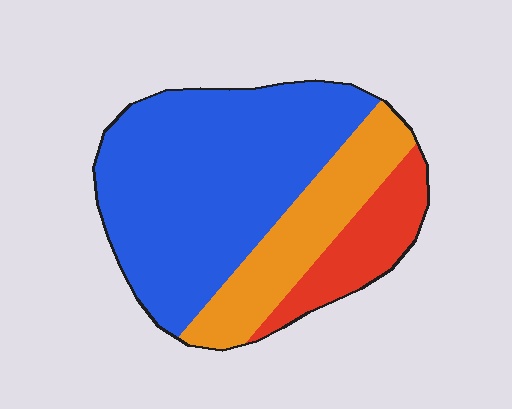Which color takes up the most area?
Blue, at roughly 60%.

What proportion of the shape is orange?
Orange takes up about one quarter (1/4) of the shape.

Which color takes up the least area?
Red, at roughly 15%.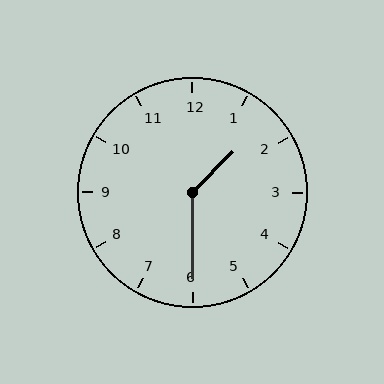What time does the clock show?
1:30.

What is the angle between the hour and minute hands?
Approximately 135 degrees.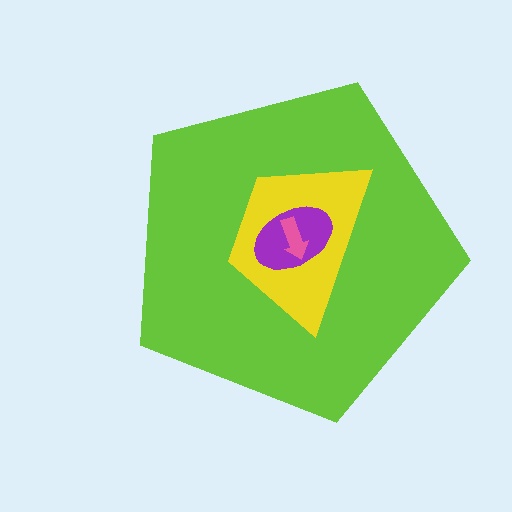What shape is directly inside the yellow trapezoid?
The purple ellipse.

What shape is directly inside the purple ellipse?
The pink arrow.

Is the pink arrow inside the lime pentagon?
Yes.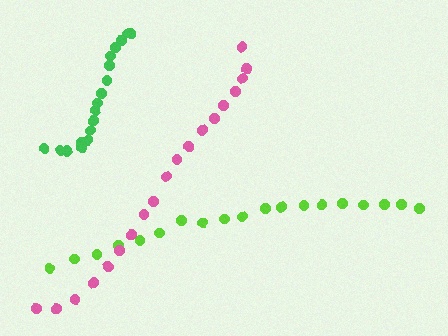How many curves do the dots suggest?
There are 3 distinct paths.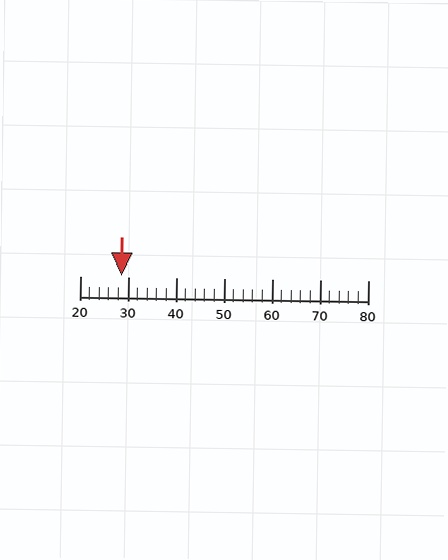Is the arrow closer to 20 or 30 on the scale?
The arrow is closer to 30.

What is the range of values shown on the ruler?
The ruler shows values from 20 to 80.